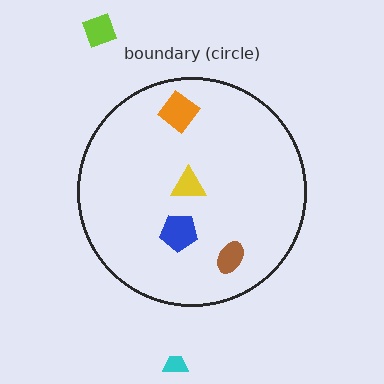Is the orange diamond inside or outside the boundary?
Inside.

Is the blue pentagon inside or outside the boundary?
Inside.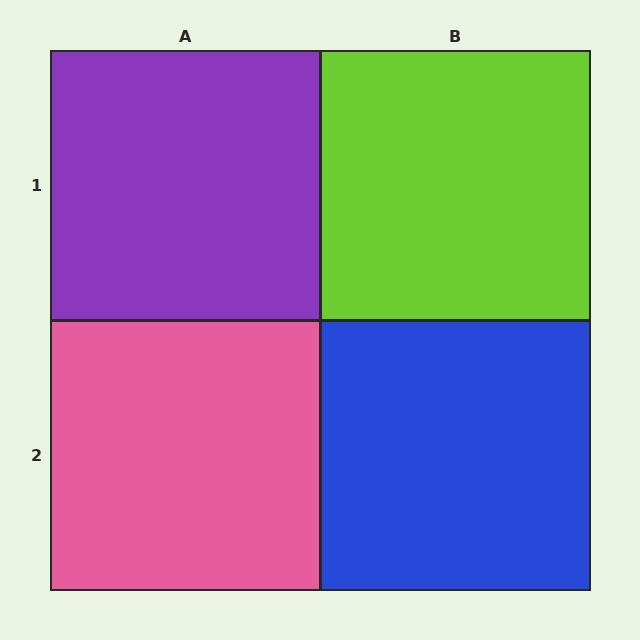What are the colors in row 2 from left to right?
Pink, blue.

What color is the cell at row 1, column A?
Purple.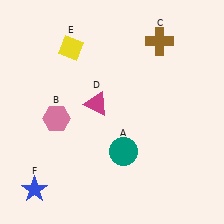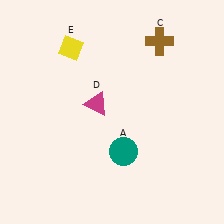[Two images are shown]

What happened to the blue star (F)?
The blue star (F) was removed in Image 2. It was in the bottom-left area of Image 1.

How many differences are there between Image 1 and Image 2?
There are 2 differences between the two images.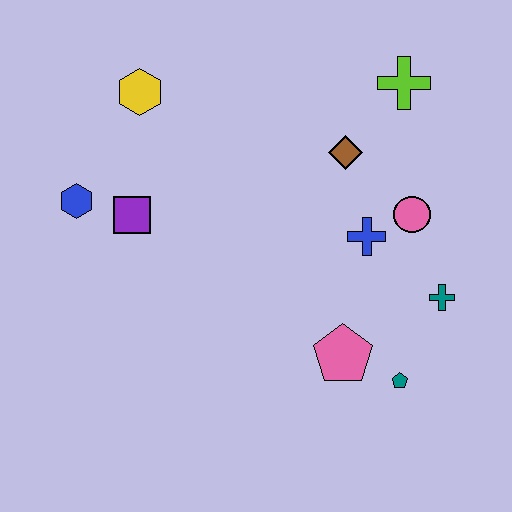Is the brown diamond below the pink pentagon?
No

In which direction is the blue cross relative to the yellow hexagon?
The blue cross is to the right of the yellow hexagon.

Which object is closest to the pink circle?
The blue cross is closest to the pink circle.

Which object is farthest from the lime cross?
The blue hexagon is farthest from the lime cross.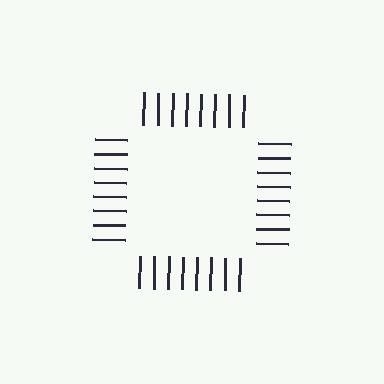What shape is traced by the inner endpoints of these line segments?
An illusory square — the line segments terminate on its edges but no continuous stroke is drawn.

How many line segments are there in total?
32 — 8 along each of the 4 edges.